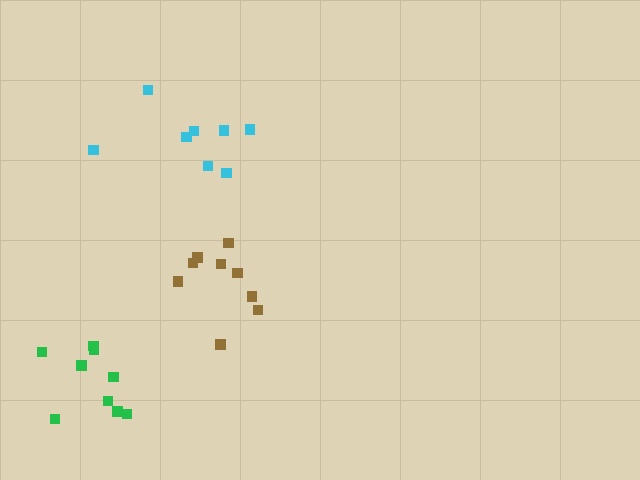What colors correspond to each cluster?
The clusters are colored: brown, green, cyan.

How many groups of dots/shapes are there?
There are 3 groups.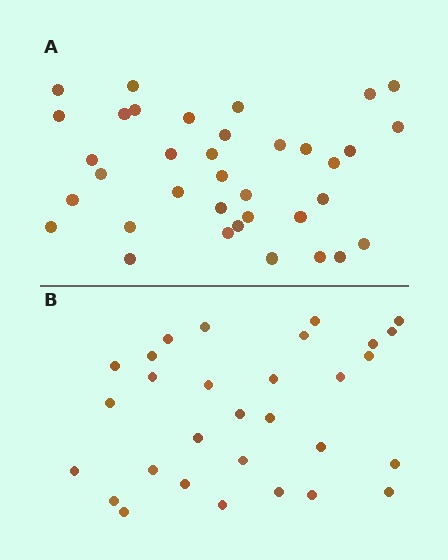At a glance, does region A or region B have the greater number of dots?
Region A (the top region) has more dots.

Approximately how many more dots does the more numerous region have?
Region A has about 6 more dots than region B.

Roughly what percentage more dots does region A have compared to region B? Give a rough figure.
About 20% more.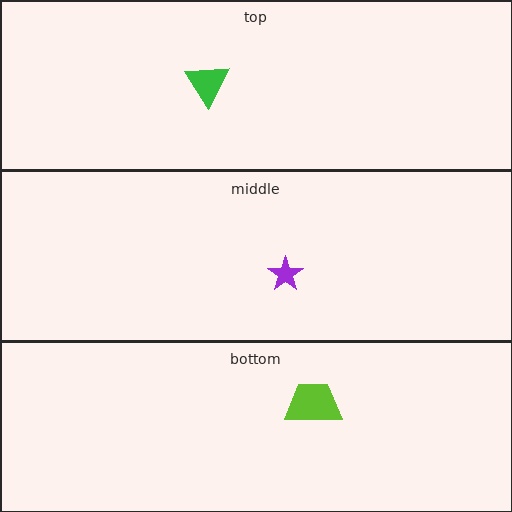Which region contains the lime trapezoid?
The bottom region.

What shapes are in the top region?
The green triangle.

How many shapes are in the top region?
1.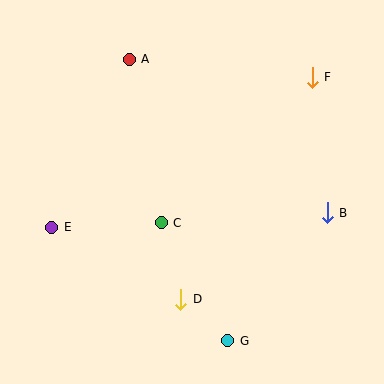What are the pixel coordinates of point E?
Point E is at (52, 227).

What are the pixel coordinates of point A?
Point A is at (129, 59).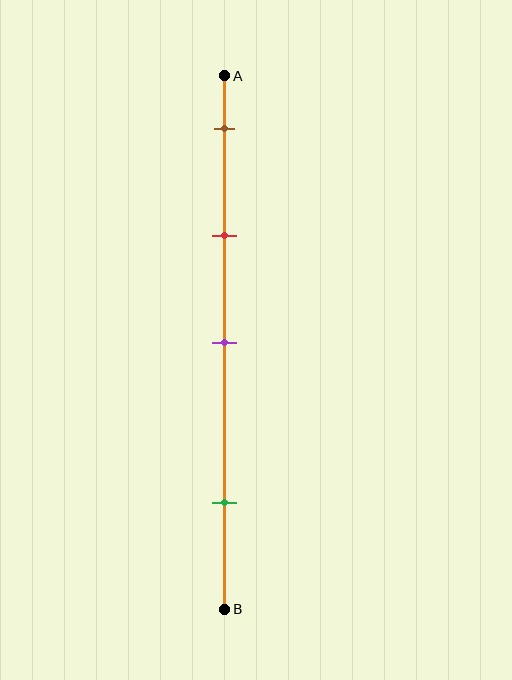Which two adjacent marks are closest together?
The brown and red marks are the closest adjacent pair.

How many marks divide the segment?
There are 4 marks dividing the segment.